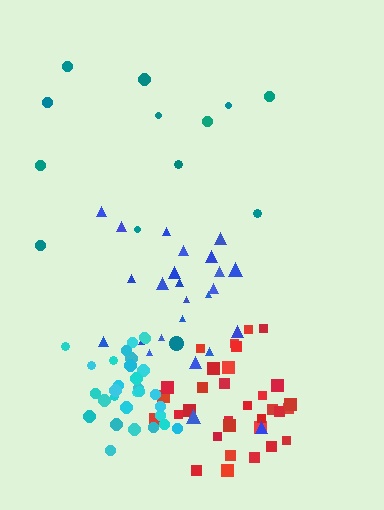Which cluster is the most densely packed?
Cyan.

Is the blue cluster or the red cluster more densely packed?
Red.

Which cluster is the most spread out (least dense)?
Teal.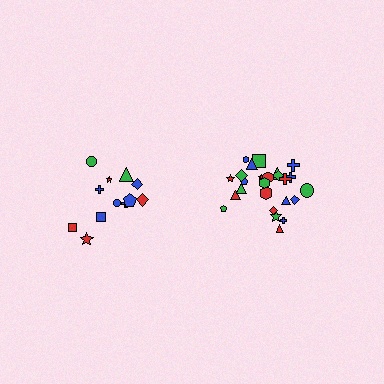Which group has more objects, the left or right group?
The right group.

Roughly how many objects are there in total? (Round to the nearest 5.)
Roughly 35 objects in total.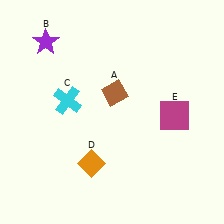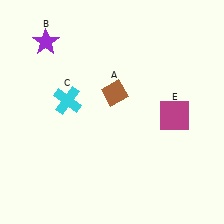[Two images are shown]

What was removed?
The orange diamond (D) was removed in Image 2.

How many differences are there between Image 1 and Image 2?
There is 1 difference between the two images.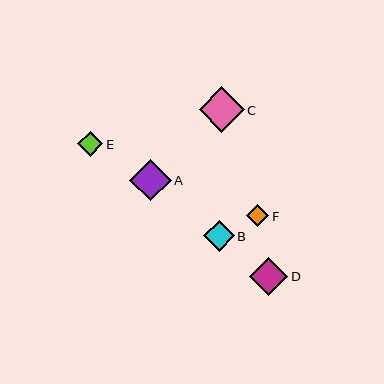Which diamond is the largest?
Diamond C is the largest with a size of approximately 45 pixels.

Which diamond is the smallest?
Diamond F is the smallest with a size of approximately 22 pixels.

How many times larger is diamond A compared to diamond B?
Diamond A is approximately 1.4 times the size of diamond B.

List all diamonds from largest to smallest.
From largest to smallest: C, A, D, B, E, F.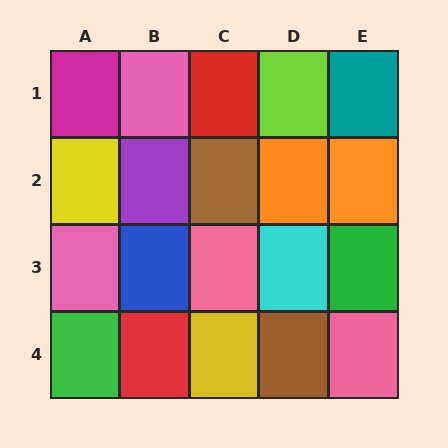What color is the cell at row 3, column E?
Green.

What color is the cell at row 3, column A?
Pink.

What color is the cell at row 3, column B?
Blue.